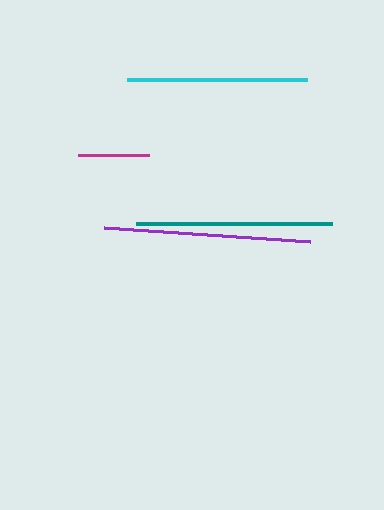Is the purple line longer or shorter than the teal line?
The purple line is longer than the teal line.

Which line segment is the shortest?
The magenta line is the shortest at approximately 71 pixels.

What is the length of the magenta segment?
The magenta segment is approximately 71 pixels long.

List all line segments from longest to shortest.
From longest to shortest: purple, teal, cyan, magenta.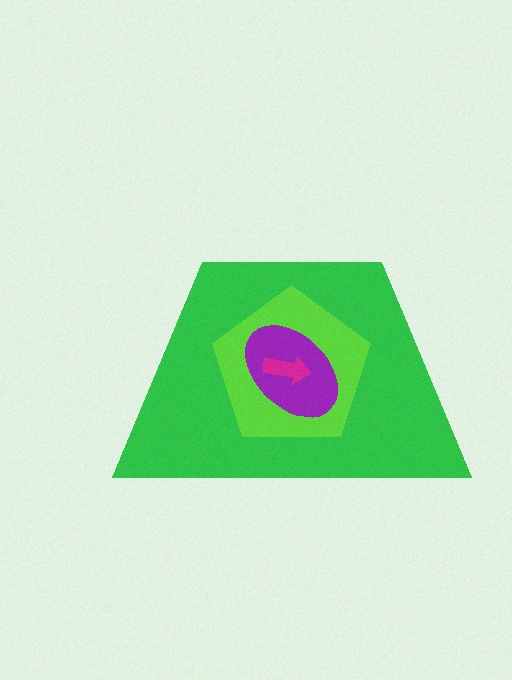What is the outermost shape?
The green trapezoid.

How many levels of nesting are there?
4.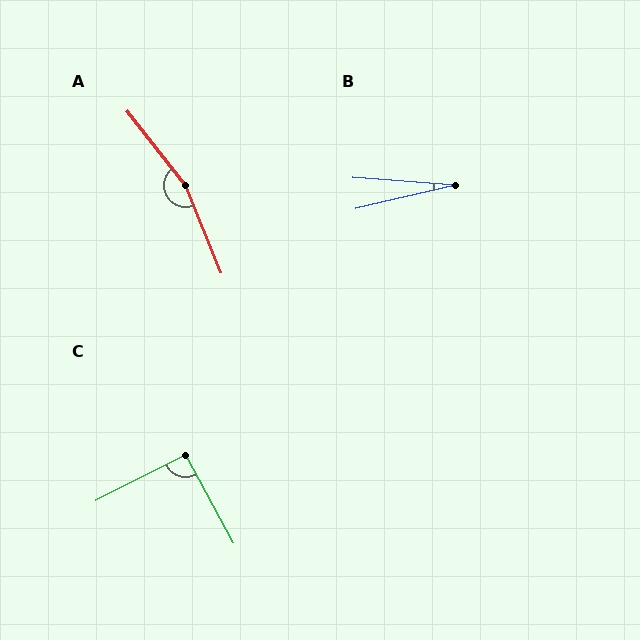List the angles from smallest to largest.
B (18°), C (91°), A (164°).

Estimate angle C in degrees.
Approximately 91 degrees.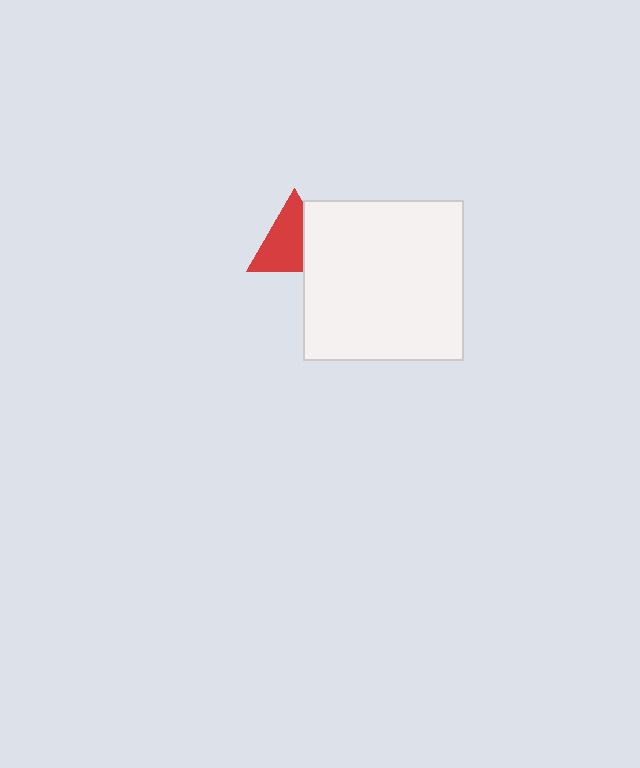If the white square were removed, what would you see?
You would see the complete red triangle.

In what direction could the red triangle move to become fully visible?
The red triangle could move left. That would shift it out from behind the white square entirely.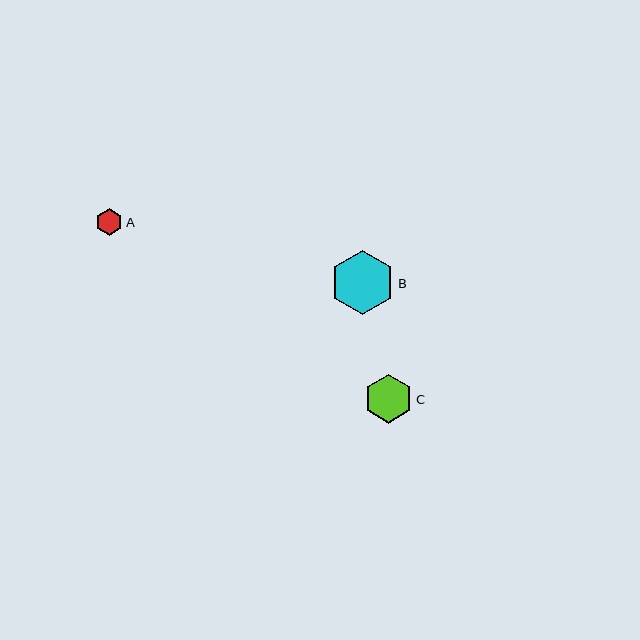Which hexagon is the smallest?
Hexagon A is the smallest with a size of approximately 26 pixels.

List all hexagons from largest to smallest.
From largest to smallest: B, C, A.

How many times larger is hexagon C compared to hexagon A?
Hexagon C is approximately 1.9 times the size of hexagon A.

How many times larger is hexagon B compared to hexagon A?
Hexagon B is approximately 2.4 times the size of hexagon A.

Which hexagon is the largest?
Hexagon B is the largest with a size of approximately 64 pixels.